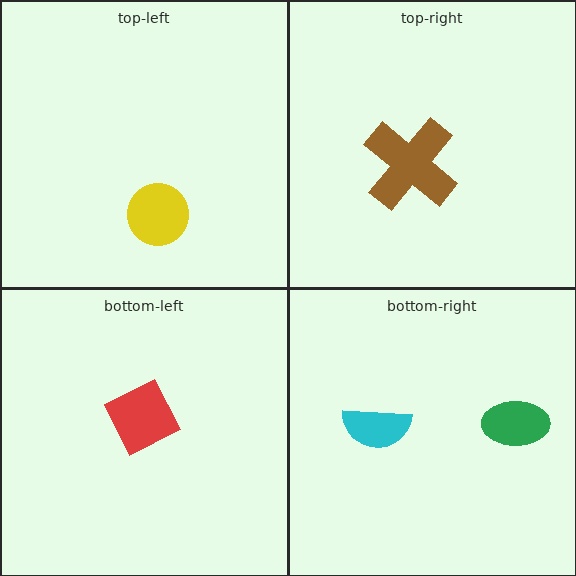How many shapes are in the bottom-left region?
1.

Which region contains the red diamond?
The bottom-left region.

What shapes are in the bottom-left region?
The red diamond.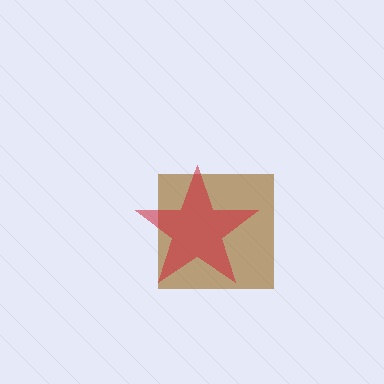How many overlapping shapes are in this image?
There are 2 overlapping shapes in the image.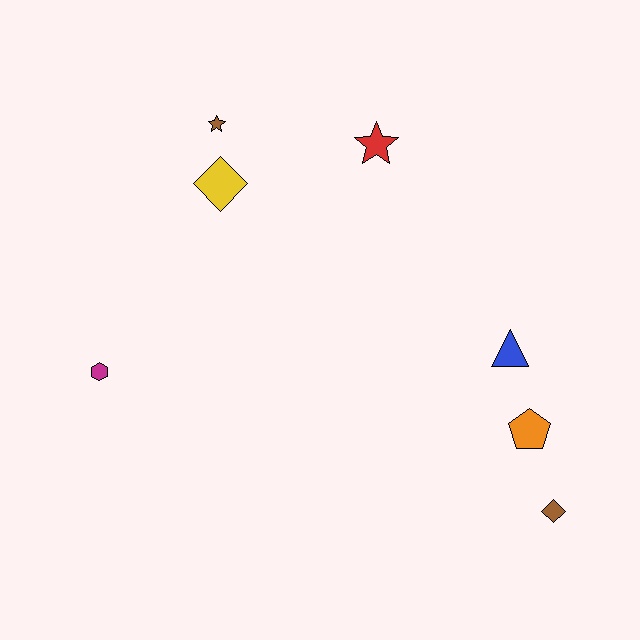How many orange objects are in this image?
There is 1 orange object.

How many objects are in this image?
There are 7 objects.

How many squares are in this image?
There are no squares.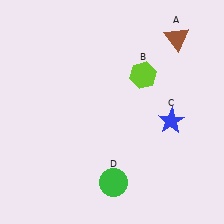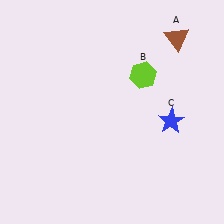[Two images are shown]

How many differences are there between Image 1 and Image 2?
There is 1 difference between the two images.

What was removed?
The green circle (D) was removed in Image 2.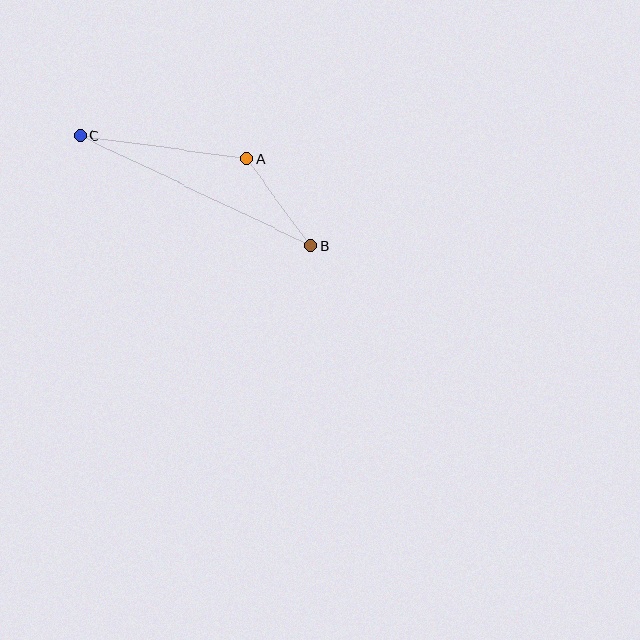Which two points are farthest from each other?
Points B and C are farthest from each other.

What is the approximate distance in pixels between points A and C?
The distance between A and C is approximately 168 pixels.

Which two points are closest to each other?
Points A and B are closest to each other.